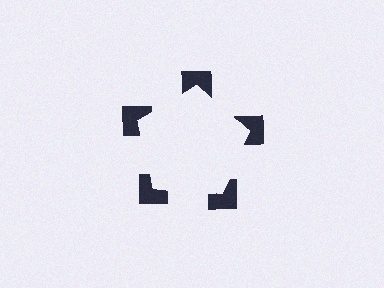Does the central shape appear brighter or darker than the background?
It typically appears slightly brighter than the background, even though no actual brightness change is drawn.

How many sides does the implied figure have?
5 sides.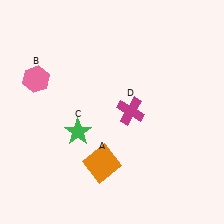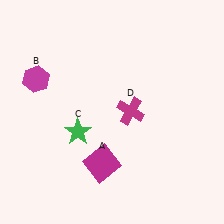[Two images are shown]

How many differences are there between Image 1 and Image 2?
There are 2 differences between the two images.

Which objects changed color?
A changed from orange to magenta. B changed from pink to magenta.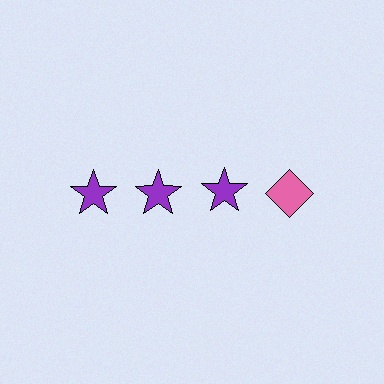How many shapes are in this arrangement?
There are 4 shapes arranged in a grid pattern.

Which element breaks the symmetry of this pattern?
The pink diamond in the top row, second from right column breaks the symmetry. All other shapes are purple stars.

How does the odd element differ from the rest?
It differs in both color (pink instead of purple) and shape (diamond instead of star).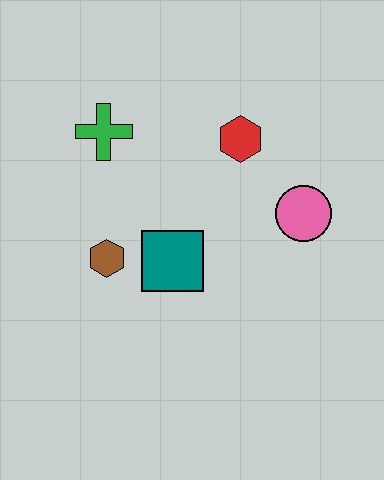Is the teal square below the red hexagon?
Yes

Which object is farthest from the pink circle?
The green cross is farthest from the pink circle.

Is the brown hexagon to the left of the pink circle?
Yes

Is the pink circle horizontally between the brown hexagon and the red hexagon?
No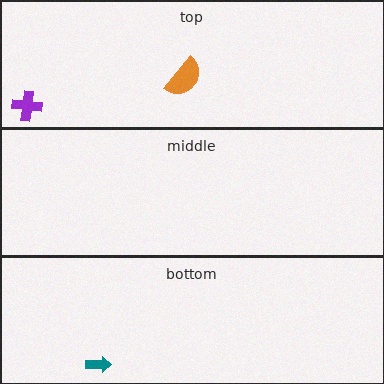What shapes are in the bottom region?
The teal arrow.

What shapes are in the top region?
The orange semicircle, the purple cross.